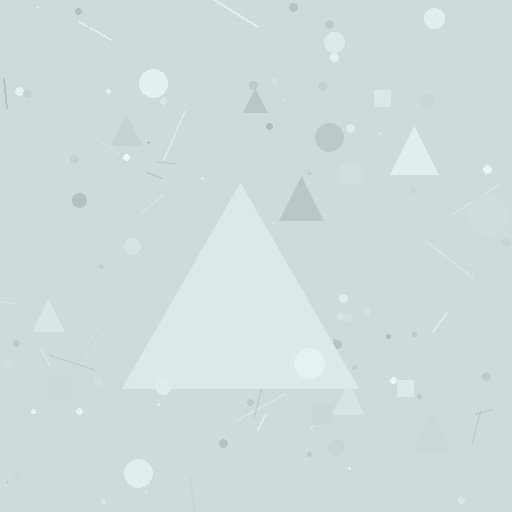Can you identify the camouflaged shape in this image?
The camouflaged shape is a triangle.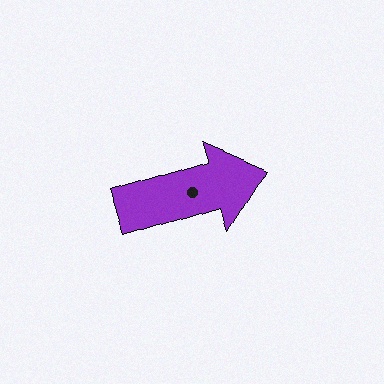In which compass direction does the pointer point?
East.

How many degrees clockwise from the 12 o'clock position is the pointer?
Approximately 73 degrees.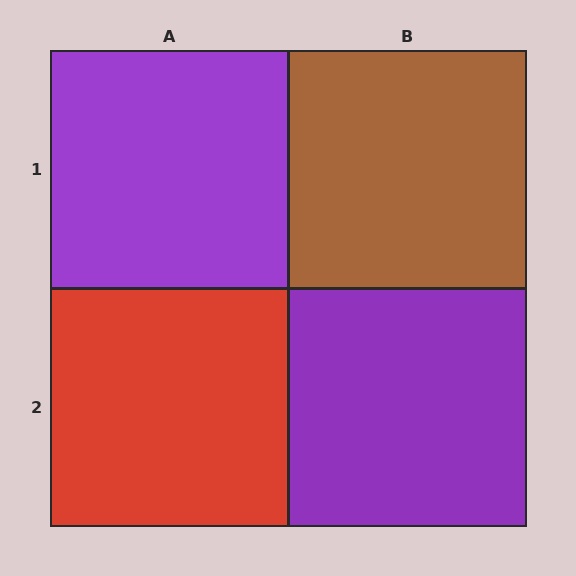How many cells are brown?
1 cell is brown.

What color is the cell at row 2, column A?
Red.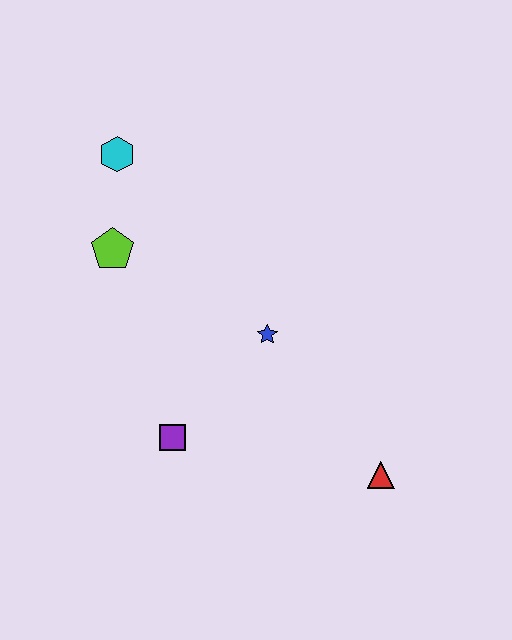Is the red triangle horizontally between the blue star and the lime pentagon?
No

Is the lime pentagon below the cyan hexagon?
Yes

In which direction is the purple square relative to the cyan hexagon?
The purple square is below the cyan hexagon.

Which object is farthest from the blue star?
The cyan hexagon is farthest from the blue star.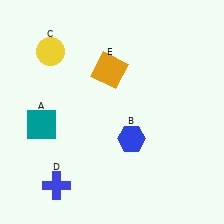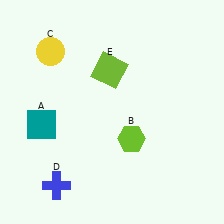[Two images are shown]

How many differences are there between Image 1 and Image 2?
There are 2 differences between the two images.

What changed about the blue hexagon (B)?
In Image 1, B is blue. In Image 2, it changed to lime.